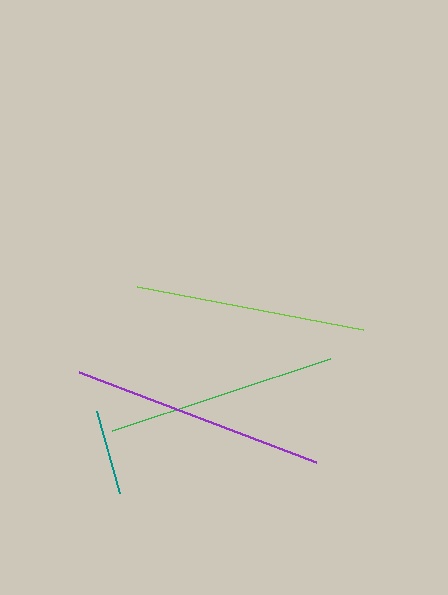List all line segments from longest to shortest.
From longest to shortest: purple, green, lime, teal.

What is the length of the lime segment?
The lime segment is approximately 229 pixels long.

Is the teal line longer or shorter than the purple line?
The purple line is longer than the teal line.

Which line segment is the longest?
The purple line is the longest at approximately 253 pixels.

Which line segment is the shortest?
The teal line is the shortest at approximately 85 pixels.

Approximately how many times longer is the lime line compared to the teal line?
The lime line is approximately 2.7 times the length of the teal line.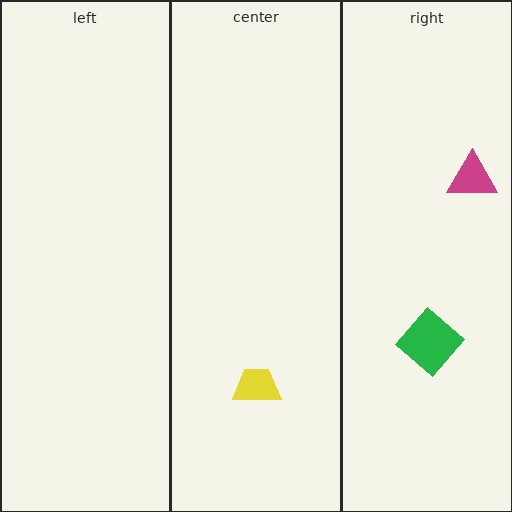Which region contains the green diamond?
The right region.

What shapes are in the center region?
The yellow trapezoid.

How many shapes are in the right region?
2.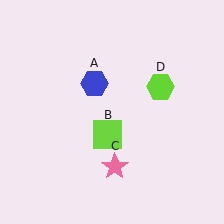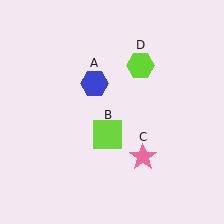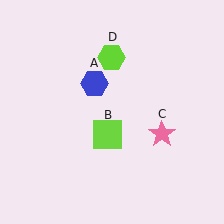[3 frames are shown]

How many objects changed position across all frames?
2 objects changed position: pink star (object C), lime hexagon (object D).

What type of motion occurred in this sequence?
The pink star (object C), lime hexagon (object D) rotated counterclockwise around the center of the scene.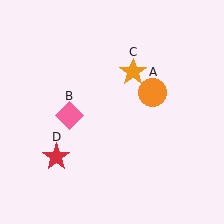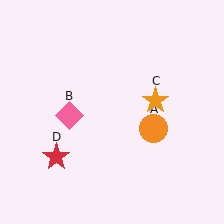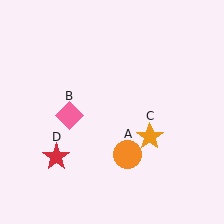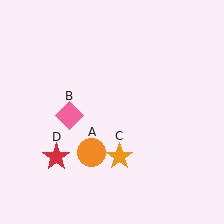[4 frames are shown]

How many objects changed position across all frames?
2 objects changed position: orange circle (object A), orange star (object C).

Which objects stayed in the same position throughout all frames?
Pink diamond (object B) and red star (object D) remained stationary.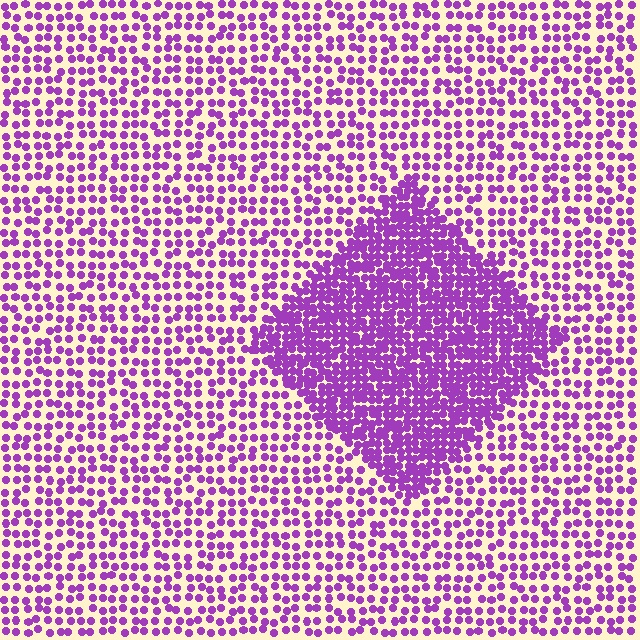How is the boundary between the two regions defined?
The boundary is defined by a change in element density (approximately 2.2x ratio). All elements are the same color, size, and shape.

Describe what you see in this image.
The image contains small purple elements arranged at two different densities. A diamond-shaped region is visible where the elements are more densely packed than the surrounding area.